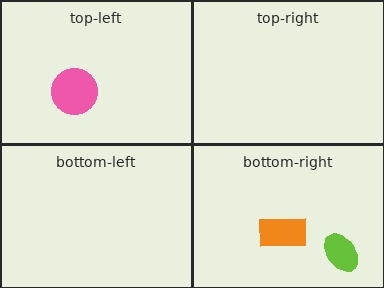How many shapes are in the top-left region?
1.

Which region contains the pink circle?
The top-left region.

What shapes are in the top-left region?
The pink circle.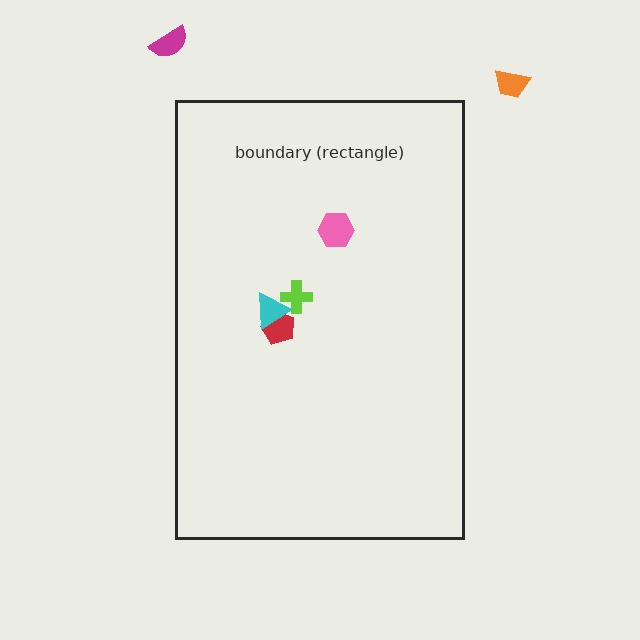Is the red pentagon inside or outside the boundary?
Inside.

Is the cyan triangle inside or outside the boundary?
Inside.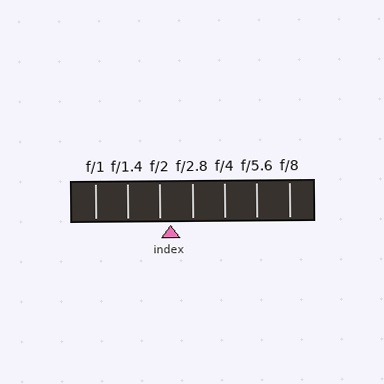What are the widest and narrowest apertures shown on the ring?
The widest aperture shown is f/1 and the narrowest is f/8.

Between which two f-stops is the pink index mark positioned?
The index mark is between f/2 and f/2.8.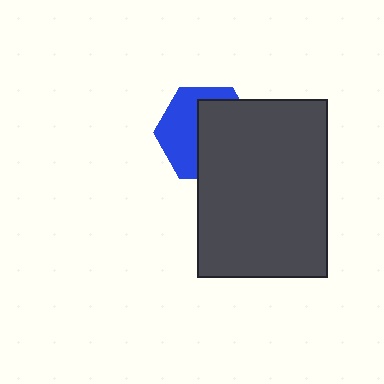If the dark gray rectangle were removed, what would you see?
You would see the complete blue hexagon.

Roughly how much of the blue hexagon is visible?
About half of it is visible (roughly 46%).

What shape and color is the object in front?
The object in front is a dark gray rectangle.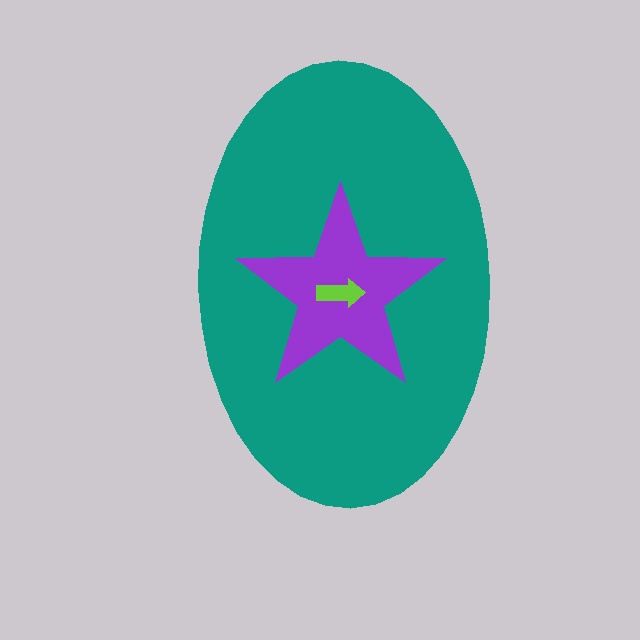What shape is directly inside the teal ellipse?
The purple star.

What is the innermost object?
The lime arrow.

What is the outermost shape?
The teal ellipse.